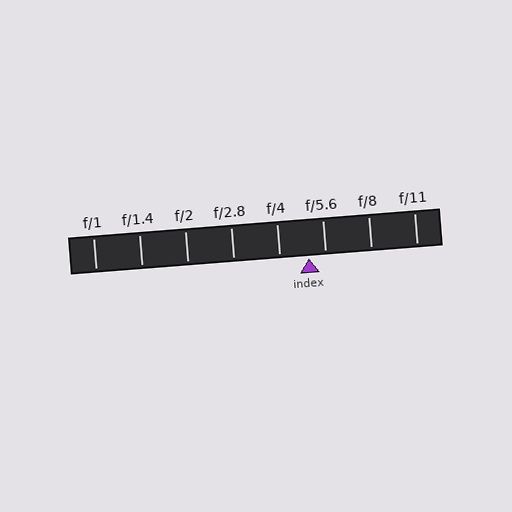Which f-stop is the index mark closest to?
The index mark is closest to f/5.6.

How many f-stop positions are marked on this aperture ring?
There are 8 f-stop positions marked.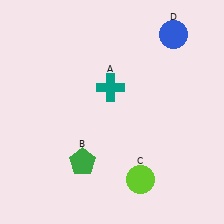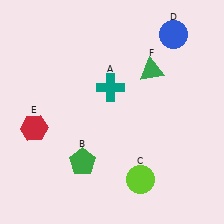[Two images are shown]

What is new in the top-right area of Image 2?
A green triangle (F) was added in the top-right area of Image 2.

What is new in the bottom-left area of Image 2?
A red hexagon (E) was added in the bottom-left area of Image 2.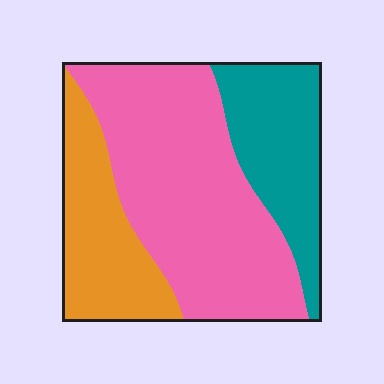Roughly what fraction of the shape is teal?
Teal covers 24% of the shape.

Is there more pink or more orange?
Pink.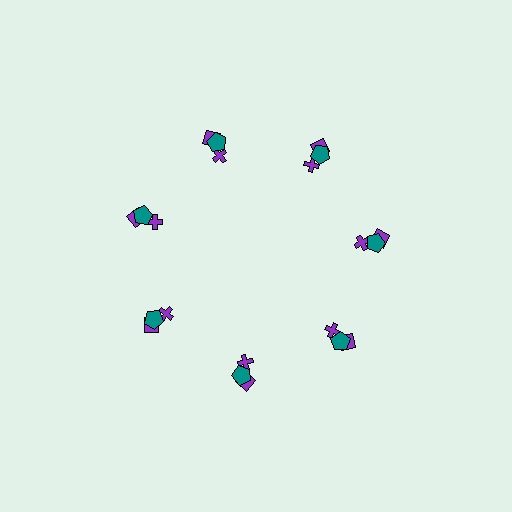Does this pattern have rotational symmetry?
Yes, this pattern has 7-fold rotational symmetry. It looks the same after rotating 51 degrees around the center.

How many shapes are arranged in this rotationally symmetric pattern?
There are 21 shapes, arranged in 7 groups of 3.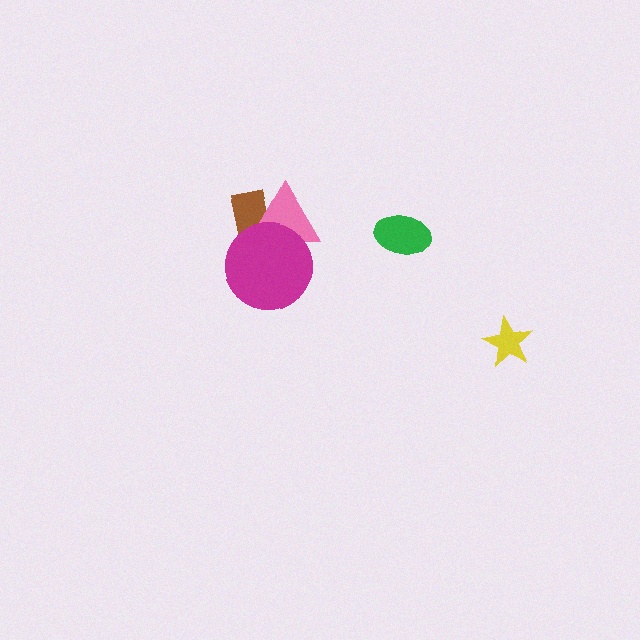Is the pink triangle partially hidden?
Yes, it is partially covered by another shape.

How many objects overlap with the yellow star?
0 objects overlap with the yellow star.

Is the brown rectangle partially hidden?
Yes, it is partially covered by another shape.